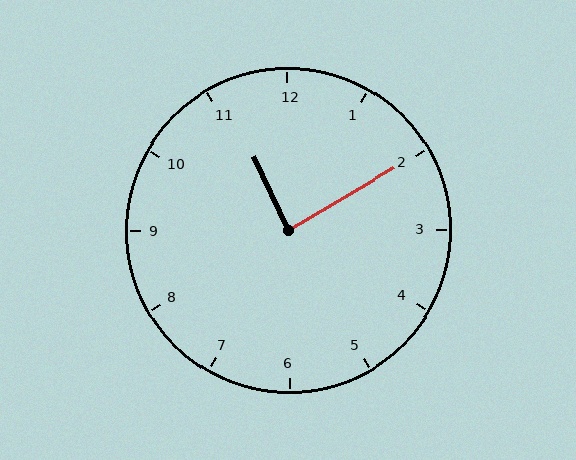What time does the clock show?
11:10.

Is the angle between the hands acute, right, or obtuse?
It is right.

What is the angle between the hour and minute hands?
Approximately 85 degrees.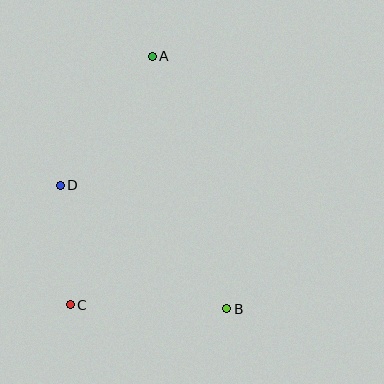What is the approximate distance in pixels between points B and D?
The distance between B and D is approximately 208 pixels.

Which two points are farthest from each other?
Points A and B are farthest from each other.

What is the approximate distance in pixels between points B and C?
The distance between B and C is approximately 157 pixels.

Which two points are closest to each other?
Points C and D are closest to each other.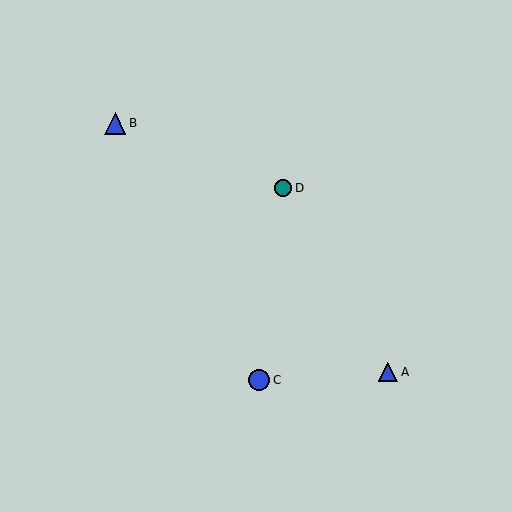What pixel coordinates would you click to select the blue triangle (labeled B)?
Click at (115, 123) to select the blue triangle B.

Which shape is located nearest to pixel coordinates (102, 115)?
The blue triangle (labeled B) at (115, 123) is nearest to that location.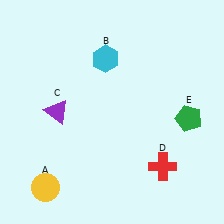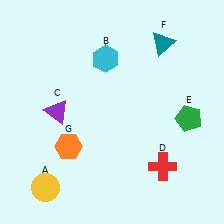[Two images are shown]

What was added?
A teal triangle (F), an orange hexagon (G) were added in Image 2.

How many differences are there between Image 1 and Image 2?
There are 2 differences between the two images.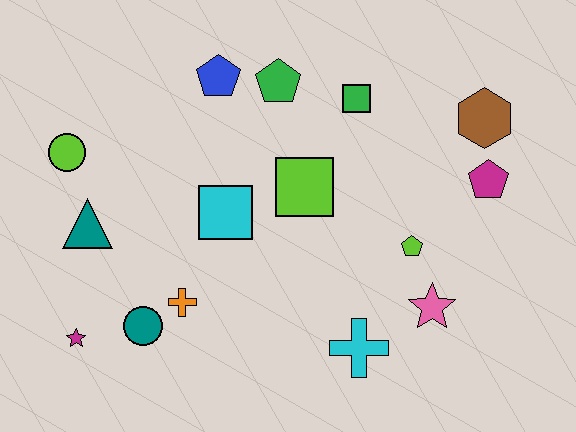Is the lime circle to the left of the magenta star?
Yes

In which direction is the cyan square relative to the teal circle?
The cyan square is above the teal circle.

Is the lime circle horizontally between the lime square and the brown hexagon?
No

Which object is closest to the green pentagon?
The blue pentagon is closest to the green pentagon.